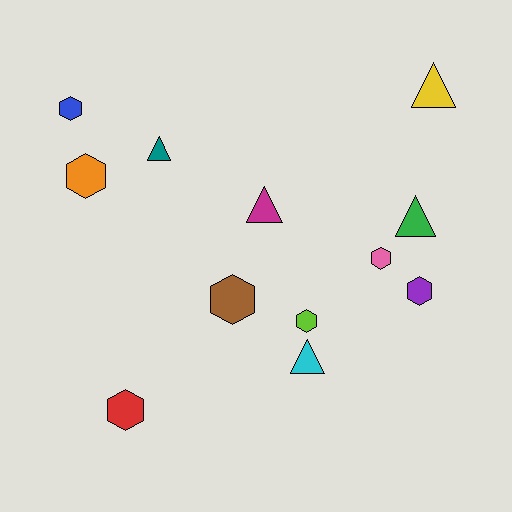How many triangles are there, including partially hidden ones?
There are 5 triangles.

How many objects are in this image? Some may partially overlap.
There are 12 objects.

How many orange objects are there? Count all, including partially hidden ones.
There is 1 orange object.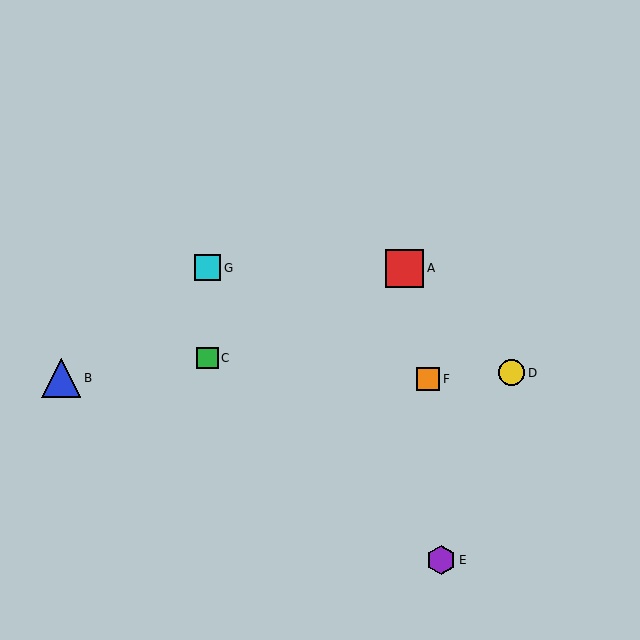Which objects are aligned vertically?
Objects C, G are aligned vertically.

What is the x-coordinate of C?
Object C is at x≈208.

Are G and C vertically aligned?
Yes, both are at x≈208.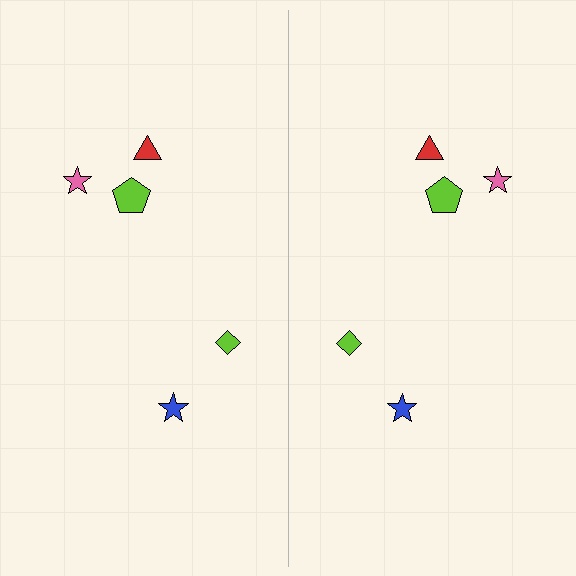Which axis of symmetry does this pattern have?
The pattern has a vertical axis of symmetry running through the center of the image.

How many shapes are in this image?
There are 10 shapes in this image.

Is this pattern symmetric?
Yes, this pattern has bilateral (reflection) symmetry.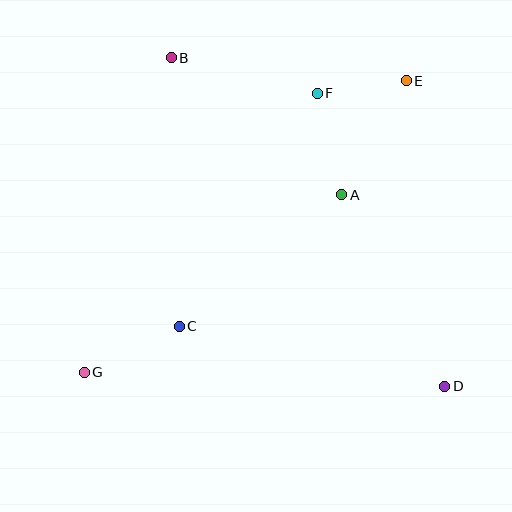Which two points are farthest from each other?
Points E and G are farthest from each other.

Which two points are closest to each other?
Points E and F are closest to each other.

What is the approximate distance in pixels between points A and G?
The distance between A and G is approximately 313 pixels.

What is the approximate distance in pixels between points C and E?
The distance between C and E is approximately 334 pixels.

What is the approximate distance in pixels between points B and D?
The distance between B and D is approximately 427 pixels.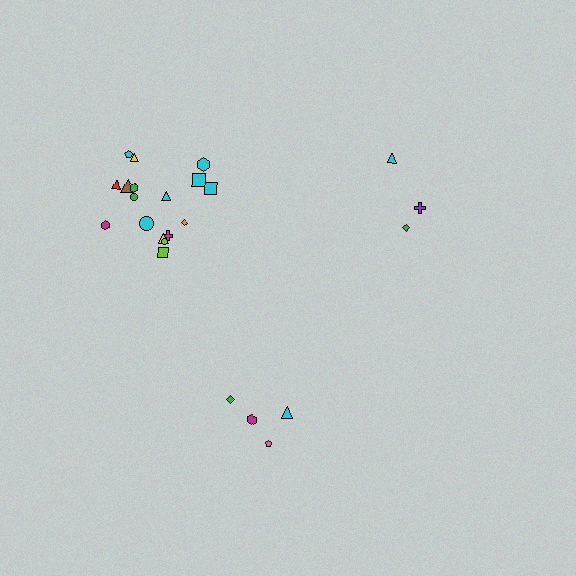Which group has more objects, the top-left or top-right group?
The top-left group.